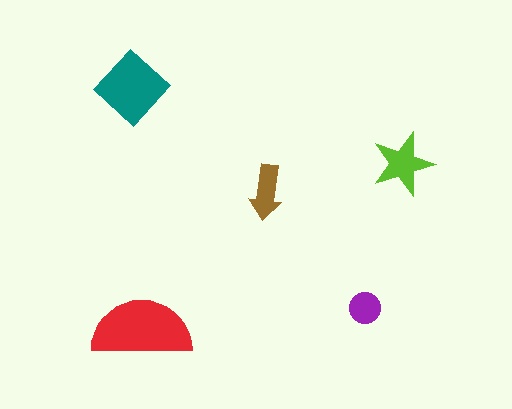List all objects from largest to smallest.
The red semicircle, the teal diamond, the lime star, the brown arrow, the purple circle.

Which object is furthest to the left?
The teal diamond is leftmost.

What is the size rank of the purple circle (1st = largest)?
5th.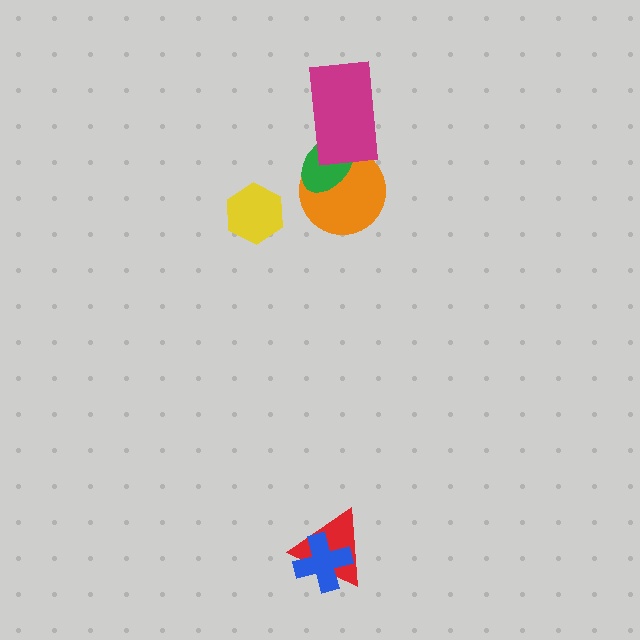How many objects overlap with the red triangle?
1 object overlaps with the red triangle.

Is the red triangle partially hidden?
Yes, it is partially covered by another shape.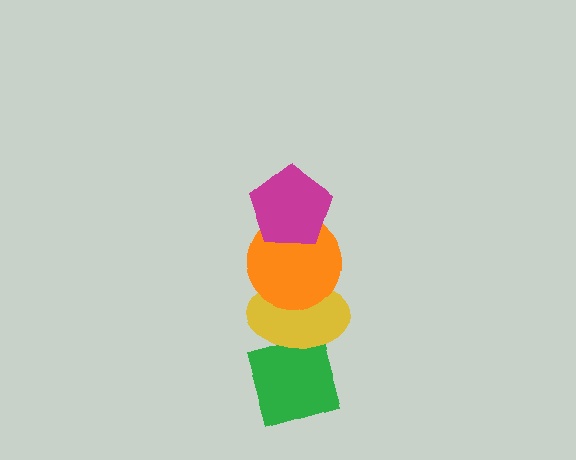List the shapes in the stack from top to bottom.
From top to bottom: the magenta pentagon, the orange circle, the yellow ellipse, the green diamond.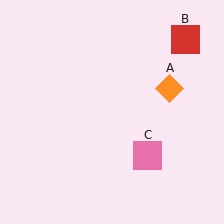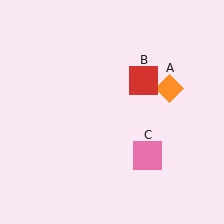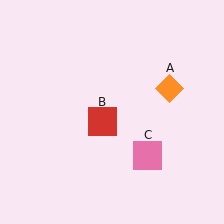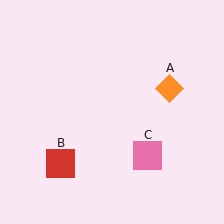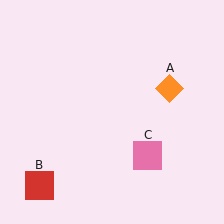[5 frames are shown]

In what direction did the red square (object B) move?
The red square (object B) moved down and to the left.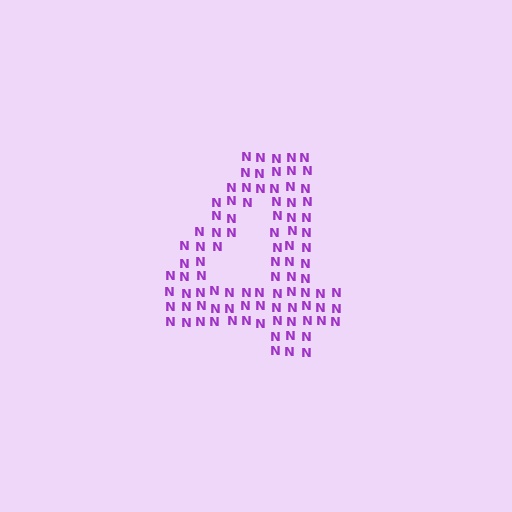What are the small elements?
The small elements are letter N's.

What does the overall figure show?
The overall figure shows the digit 4.